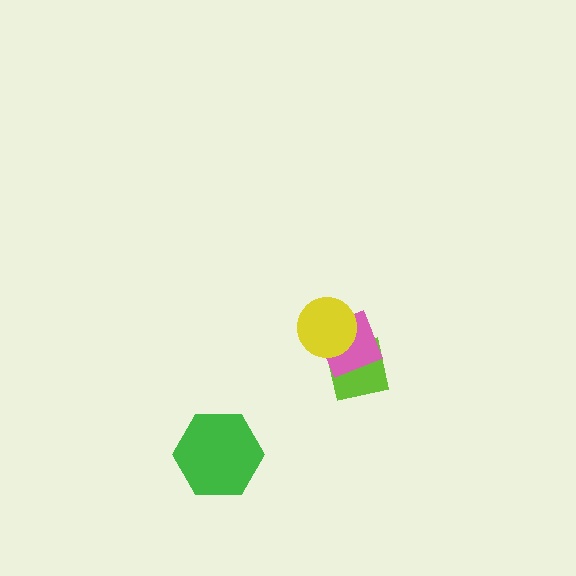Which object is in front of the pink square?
The yellow circle is in front of the pink square.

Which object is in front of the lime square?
The pink square is in front of the lime square.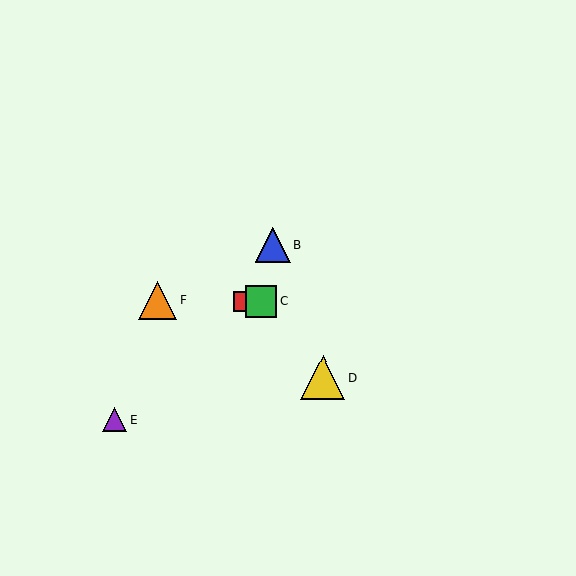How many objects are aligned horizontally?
3 objects (A, C, F) are aligned horizontally.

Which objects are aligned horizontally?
Objects A, C, F are aligned horizontally.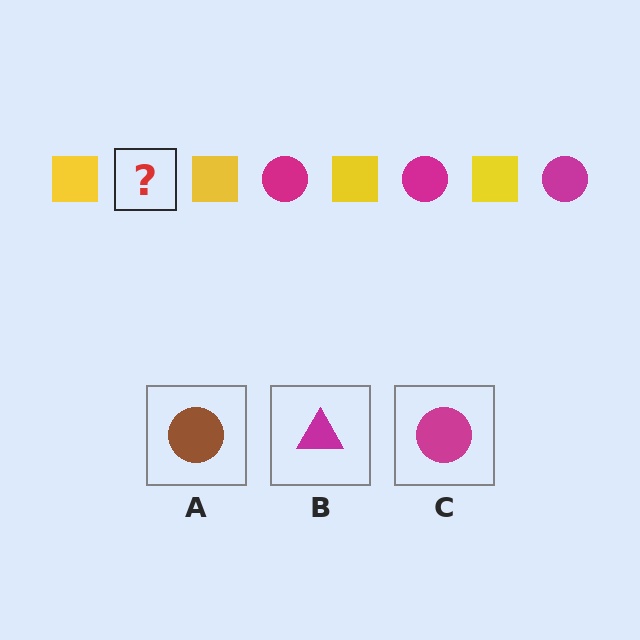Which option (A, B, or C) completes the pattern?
C.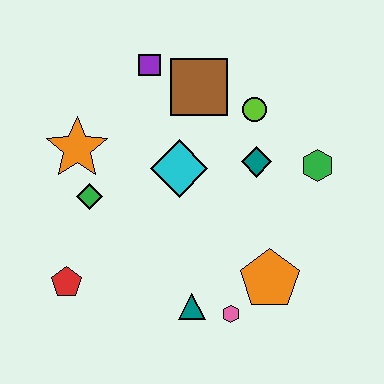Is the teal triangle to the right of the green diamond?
Yes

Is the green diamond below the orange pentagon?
No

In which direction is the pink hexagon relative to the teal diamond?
The pink hexagon is below the teal diamond.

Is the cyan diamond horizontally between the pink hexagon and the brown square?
No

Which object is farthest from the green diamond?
The green hexagon is farthest from the green diamond.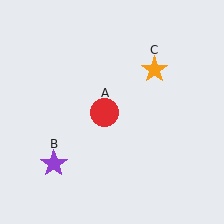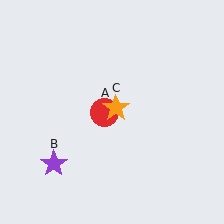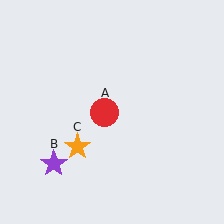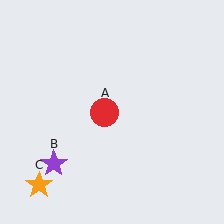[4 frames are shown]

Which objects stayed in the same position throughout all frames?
Red circle (object A) and purple star (object B) remained stationary.